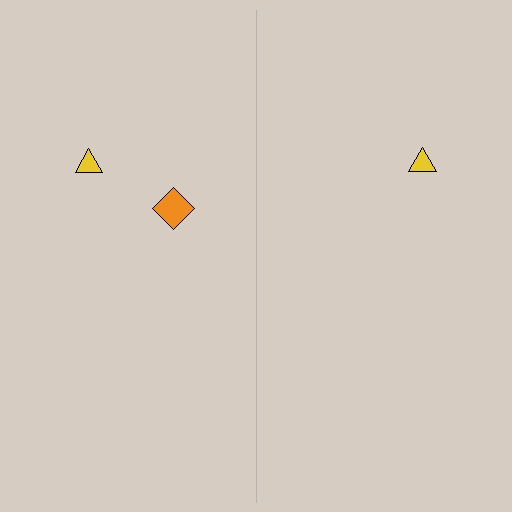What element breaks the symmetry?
A orange diamond is missing from the right side.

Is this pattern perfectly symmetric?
No, the pattern is not perfectly symmetric. A orange diamond is missing from the right side.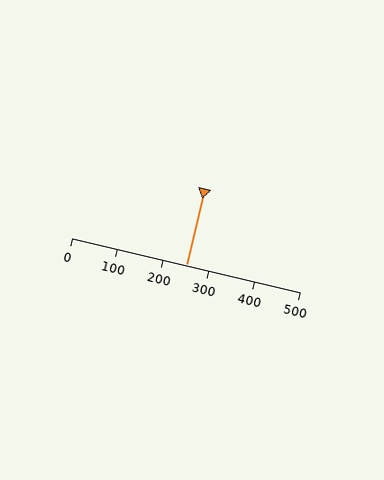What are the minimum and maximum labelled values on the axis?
The axis runs from 0 to 500.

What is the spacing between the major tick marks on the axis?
The major ticks are spaced 100 apart.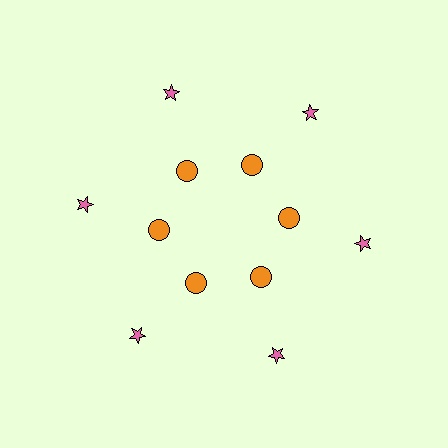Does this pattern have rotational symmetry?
Yes, this pattern has 6-fold rotational symmetry. It looks the same after rotating 60 degrees around the center.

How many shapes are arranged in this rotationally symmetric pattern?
There are 12 shapes, arranged in 6 groups of 2.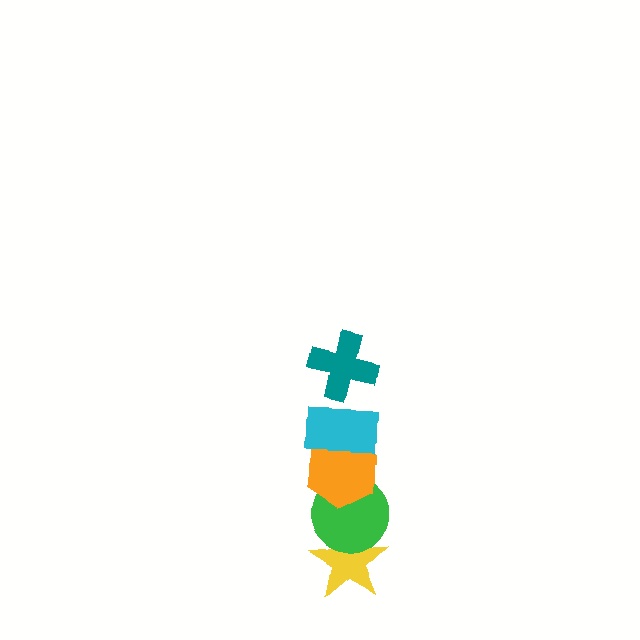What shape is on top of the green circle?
The orange hexagon is on top of the green circle.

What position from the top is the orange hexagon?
The orange hexagon is 3rd from the top.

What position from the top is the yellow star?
The yellow star is 5th from the top.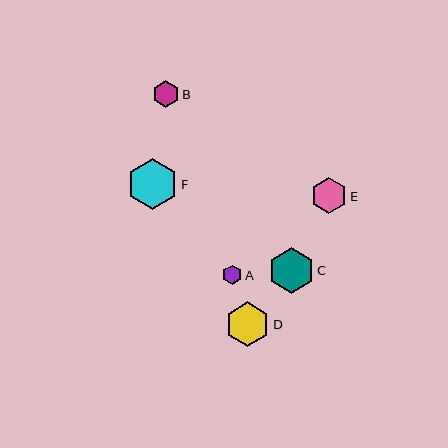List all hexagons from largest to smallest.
From largest to smallest: F, C, D, E, B, A.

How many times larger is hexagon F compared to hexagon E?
Hexagon F is approximately 1.4 times the size of hexagon E.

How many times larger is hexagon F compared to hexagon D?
Hexagon F is approximately 1.2 times the size of hexagon D.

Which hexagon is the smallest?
Hexagon A is the smallest with a size of approximately 20 pixels.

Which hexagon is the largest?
Hexagon F is the largest with a size of approximately 51 pixels.